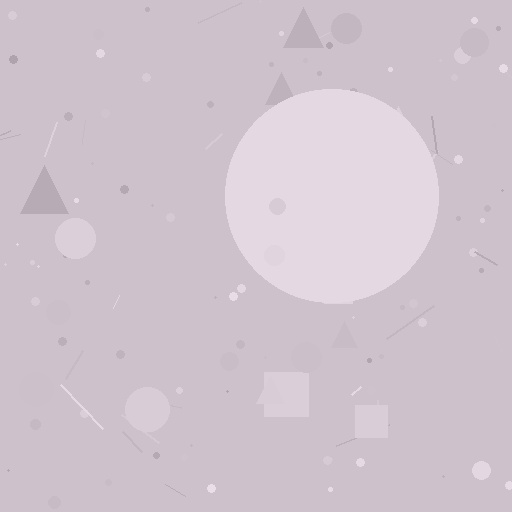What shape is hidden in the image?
A circle is hidden in the image.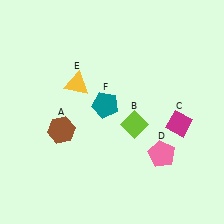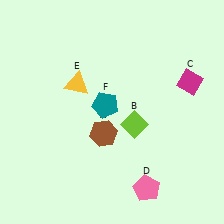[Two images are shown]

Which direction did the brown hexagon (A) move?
The brown hexagon (A) moved right.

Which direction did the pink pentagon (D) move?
The pink pentagon (D) moved down.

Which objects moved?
The objects that moved are: the brown hexagon (A), the magenta diamond (C), the pink pentagon (D).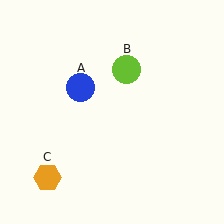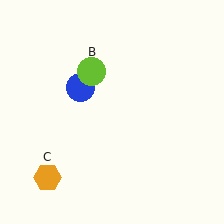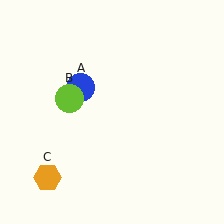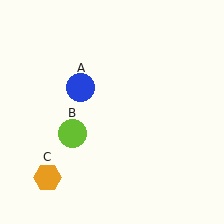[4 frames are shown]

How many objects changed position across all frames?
1 object changed position: lime circle (object B).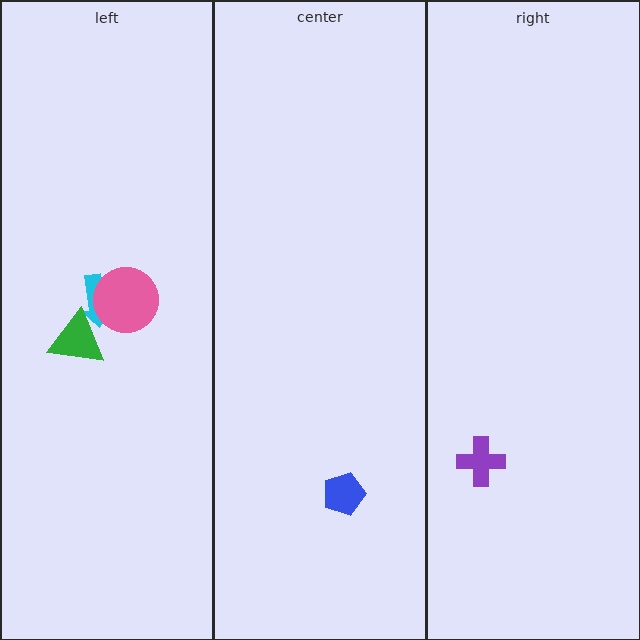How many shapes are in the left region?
3.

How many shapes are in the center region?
1.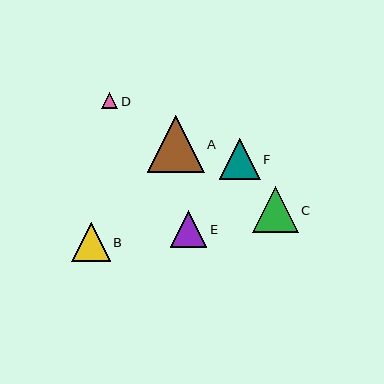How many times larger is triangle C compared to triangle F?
Triangle C is approximately 1.1 times the size of triangle F.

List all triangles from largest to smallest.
From largest to smallest: A, C, F, B, E, D.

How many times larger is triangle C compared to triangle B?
Triangle C is approximately 1.2 times the size of triangle B.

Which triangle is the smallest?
Triangle D is the smallest with a size of approximately 16 pixels.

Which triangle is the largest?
Triangle A is the largest with a size of approximately 57 pixels.